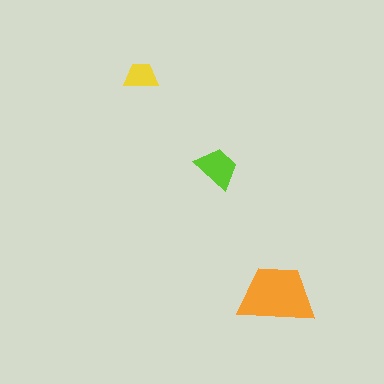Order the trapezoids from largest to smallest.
the orange one, the lime one, the yellow one.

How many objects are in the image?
There are 3 objects in the image.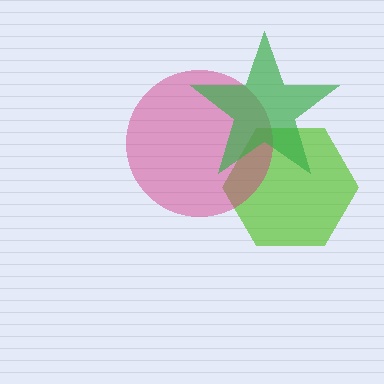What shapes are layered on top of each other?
The layered shapes are: a lime hexagon, a magenta circle, a green star.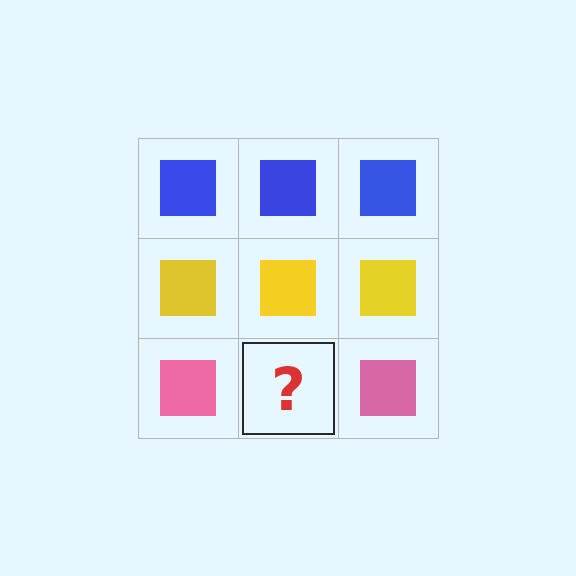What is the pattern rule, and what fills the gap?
The rule is that each row has a consistent color. The gap should be filled with a pink square.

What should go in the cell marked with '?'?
The missing cell should contain a pink square.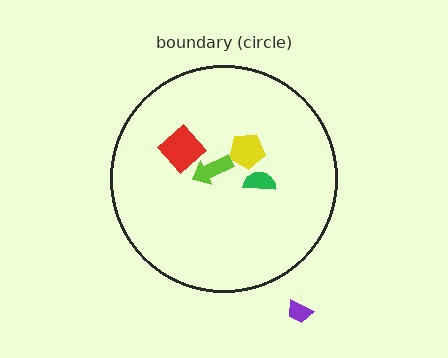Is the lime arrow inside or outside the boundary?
Inside.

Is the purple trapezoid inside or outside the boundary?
Outside.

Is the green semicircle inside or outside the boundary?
Inside.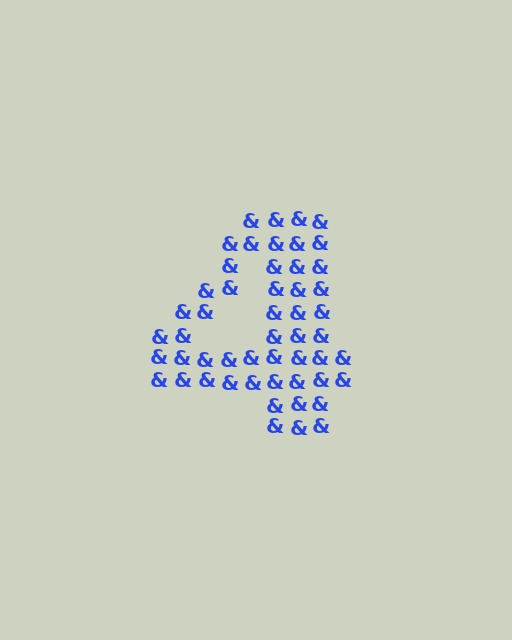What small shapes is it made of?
It is made of small ampersands.